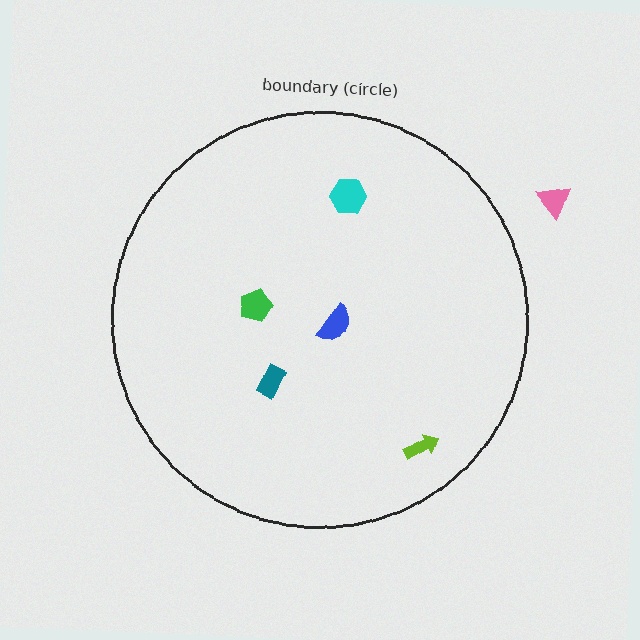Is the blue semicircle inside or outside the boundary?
Inside.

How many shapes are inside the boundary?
5 inside, 1 outside.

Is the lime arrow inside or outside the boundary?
Inside.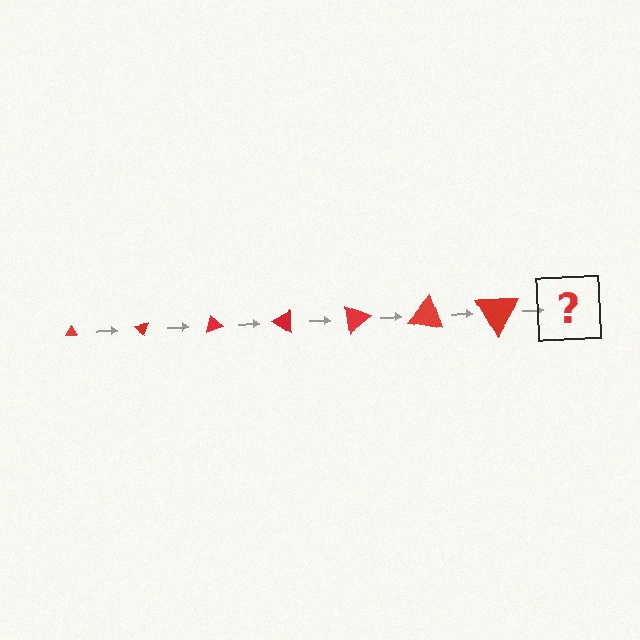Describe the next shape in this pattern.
It should be a triangle, larger than the previous one and rotated 350 degrees from the start.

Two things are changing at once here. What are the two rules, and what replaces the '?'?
The two rules are that the triangle grows larger each step and it rotates 50 degrees each step. The '?' should be a triangle, larger than the previous one and rotated 350 degrees from the start.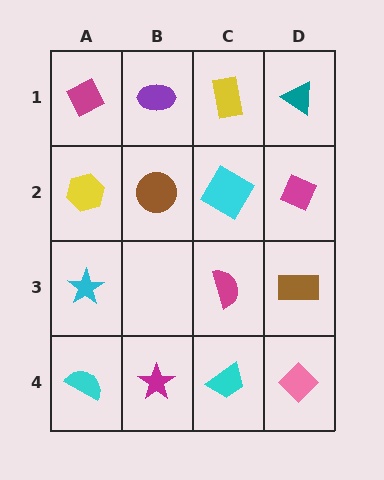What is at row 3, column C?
A magenta semicircle.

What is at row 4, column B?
A magenta star.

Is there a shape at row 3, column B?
No, that cell is empty.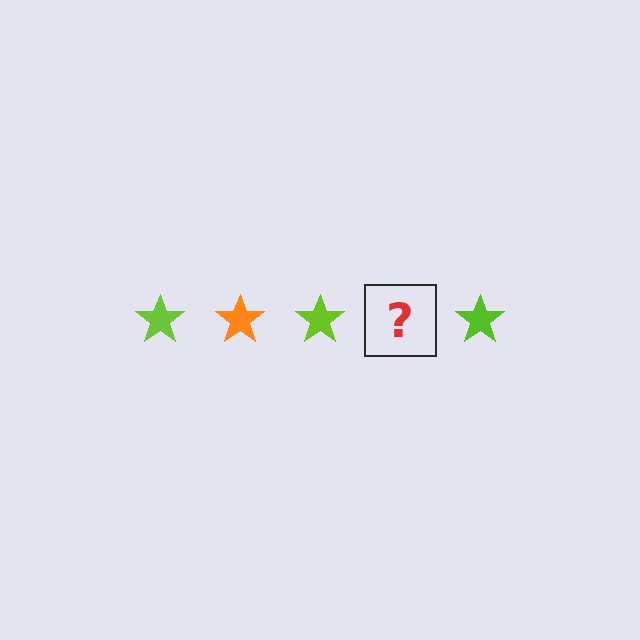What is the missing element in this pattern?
The missing element is an orange star.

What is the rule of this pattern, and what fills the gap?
The rule is that the pattern cycles through lime, orange stars. The gap should be filled with an orange star.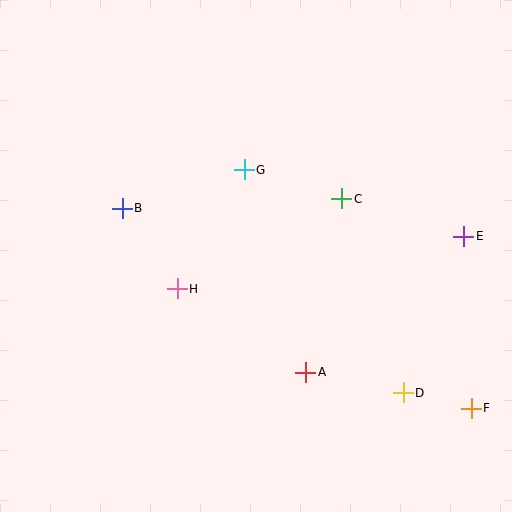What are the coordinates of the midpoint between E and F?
The midpoint between E and F is at (467, 322).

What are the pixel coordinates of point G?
Point G is at (244, 170).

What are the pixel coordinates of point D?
Point D is at (403, 393).